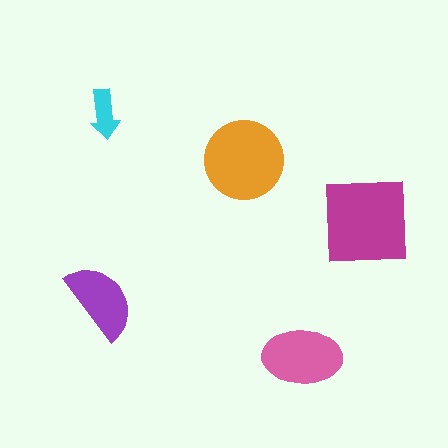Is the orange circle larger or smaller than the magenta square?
Smaller.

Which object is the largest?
The magenta square.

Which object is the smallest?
The cyan arrow.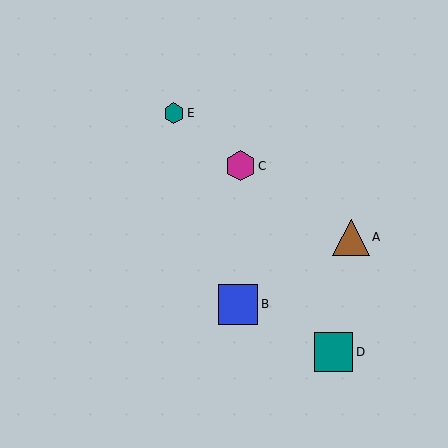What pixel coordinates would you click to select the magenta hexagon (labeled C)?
Click at (240, 166) to select the magenta hexagon C.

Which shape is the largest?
The blue square (labeled B) is the largest.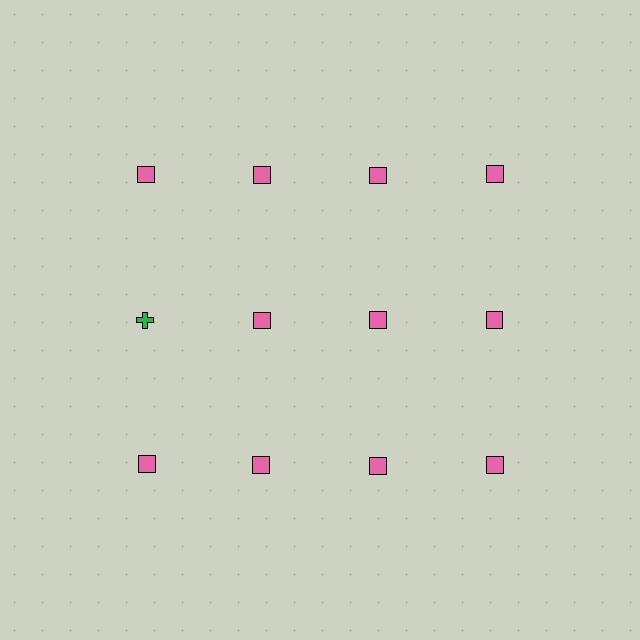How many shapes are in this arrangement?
There are 12 shapes arranged in a grid pattern.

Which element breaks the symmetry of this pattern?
The green cross in the second row, leftmost column breaks the symmetry. All other shapes are pink squares.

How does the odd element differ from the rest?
It differs in both color (green instead of pink) and shape (cross instead of square).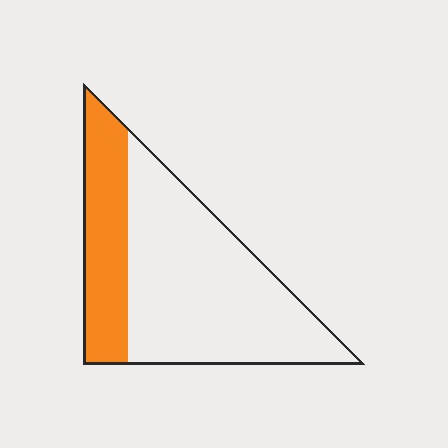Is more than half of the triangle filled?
No.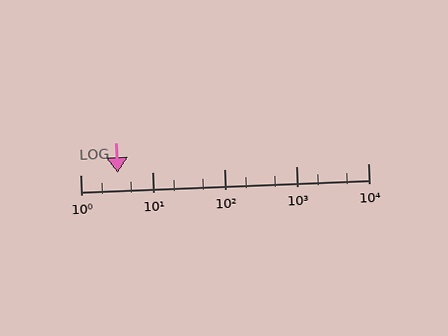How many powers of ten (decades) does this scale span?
The scale spans 4 decades, from 1 to 10000.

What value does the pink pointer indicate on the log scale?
The pointer indicates approximately 3.3.